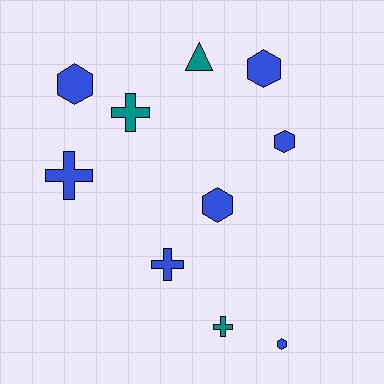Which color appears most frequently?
Blue, with 7 objects.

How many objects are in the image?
There are 10 objects.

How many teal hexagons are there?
There are no teal hexagons.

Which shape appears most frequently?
Hexagon, with 5 objects.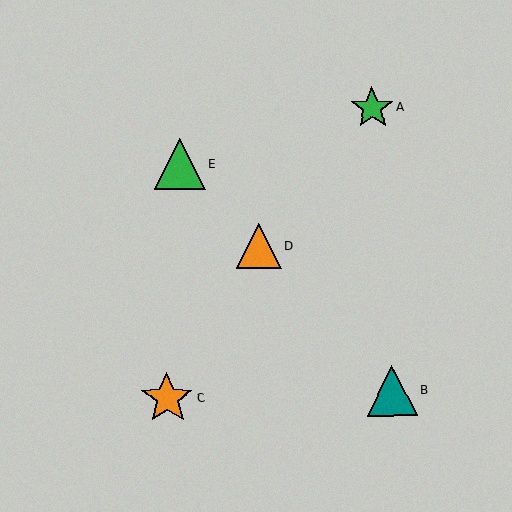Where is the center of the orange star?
The center of the orange star is at (167, 399).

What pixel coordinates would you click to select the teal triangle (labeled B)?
Click at (392, 391) to select the teal triangle B.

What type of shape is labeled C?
Shape C is an orange star.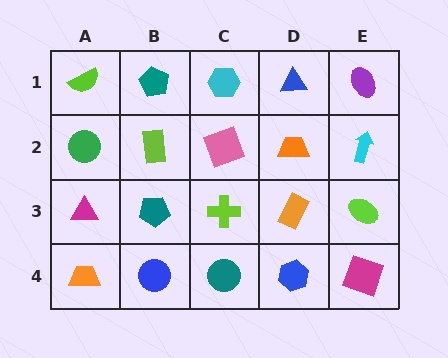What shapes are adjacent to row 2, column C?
A cyan hexagon (row 1, column C), a lime cross (row 3, column C), a lime rectangle (row 2, column B), an orange trapezoid (row 2, column D).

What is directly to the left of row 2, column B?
A green circle.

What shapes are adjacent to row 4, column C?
A lime cross (row 3, column C), a blue circle (row 4, column B), a blue hexagon (row 4, column D).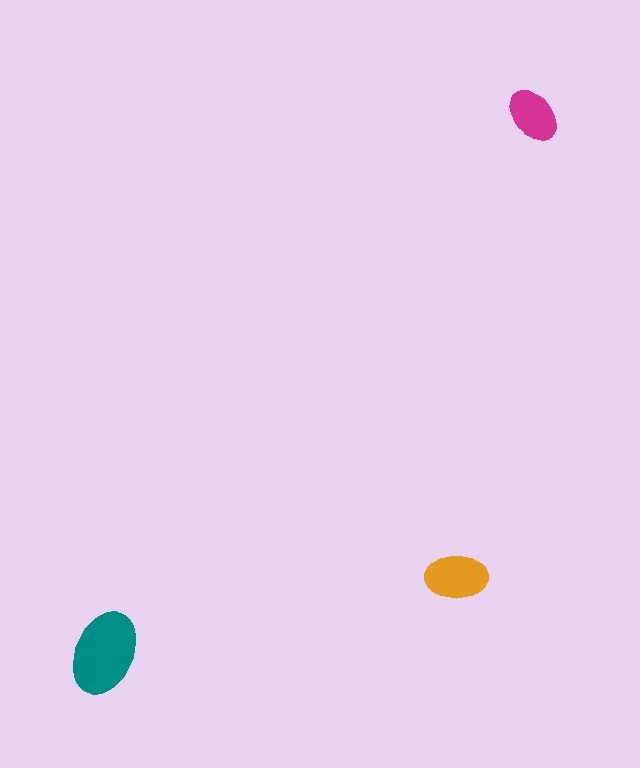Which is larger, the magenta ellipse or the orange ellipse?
The orange one.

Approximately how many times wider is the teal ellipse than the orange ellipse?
About 1.5 times wider.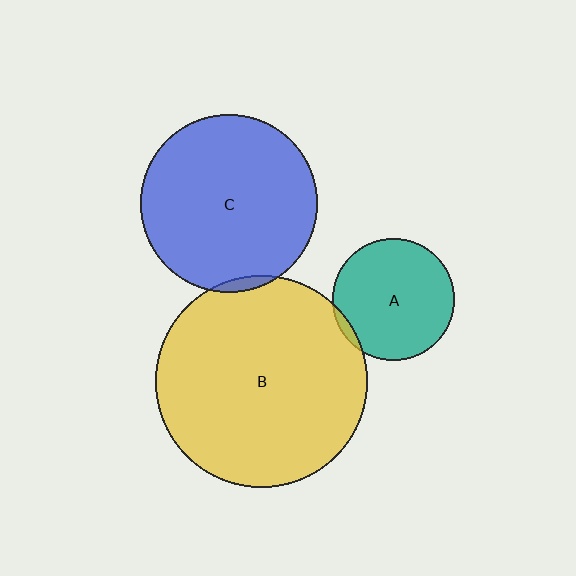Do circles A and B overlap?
Yes.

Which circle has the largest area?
Circle B (yellow).